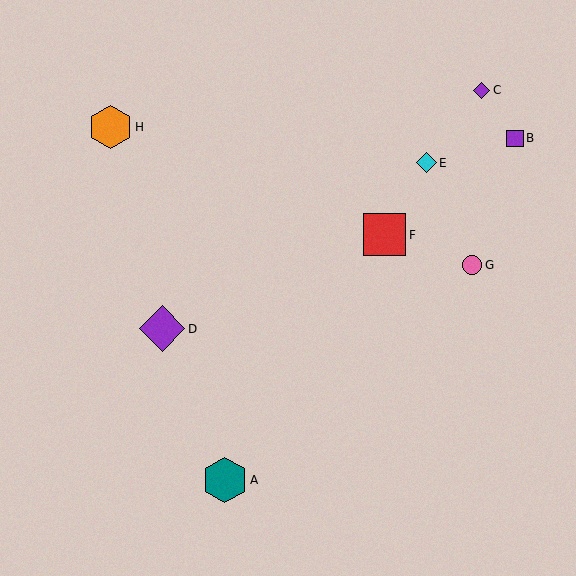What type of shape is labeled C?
Shape C is a purple diamond.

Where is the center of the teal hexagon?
The center of the teal hexagon is at (225, 480).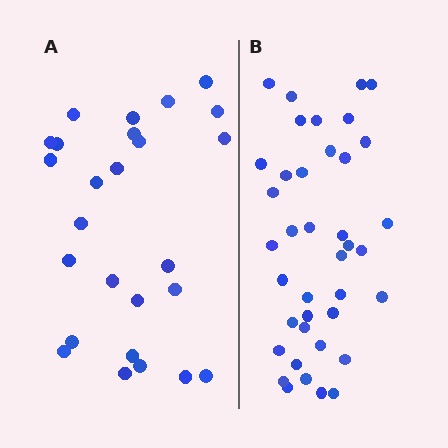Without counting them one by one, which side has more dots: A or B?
Region B (the right region) has more dots.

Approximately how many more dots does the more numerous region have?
Region B has approximately 15 more dots than region A.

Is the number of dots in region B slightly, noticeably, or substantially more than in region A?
Region B has substantially more. The ratio is roughly 1.5 to 1.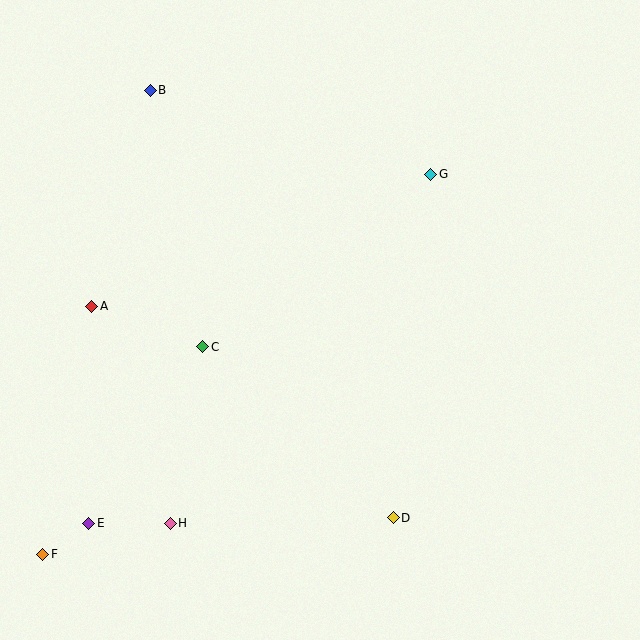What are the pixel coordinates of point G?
Point G is at (431, 174).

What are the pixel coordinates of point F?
Point F is at (43, 554).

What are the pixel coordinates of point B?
Point B is at (150, 90).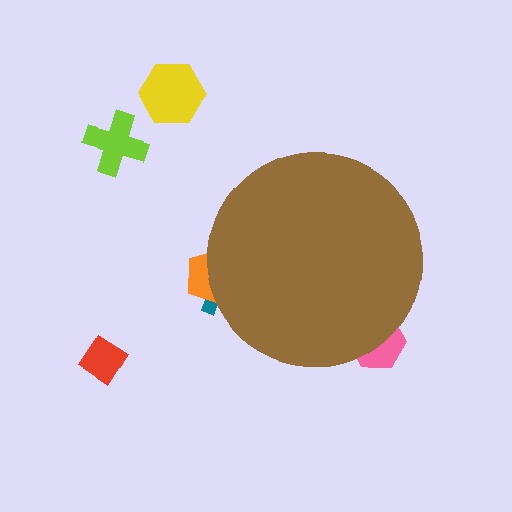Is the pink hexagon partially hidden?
Yes, the pink hexagon is partially hidden behind the brown circle.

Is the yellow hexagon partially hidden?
No, the yellow hexagon is fully visible.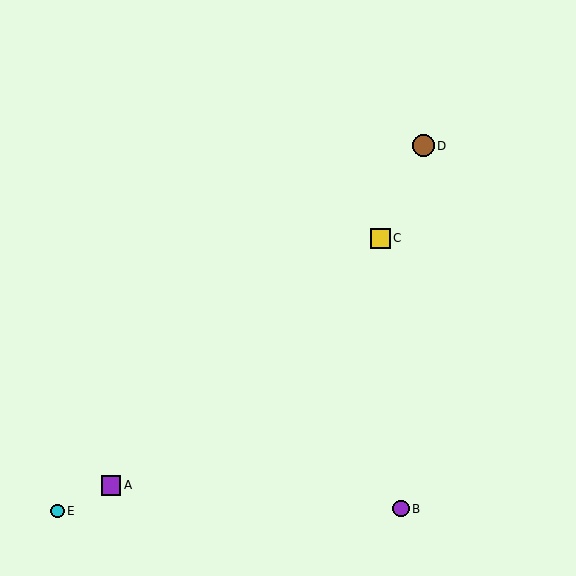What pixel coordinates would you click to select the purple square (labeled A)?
Click at (111, 485) to select the purple square A.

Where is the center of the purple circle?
The center of the purple circle is at (401, 509).